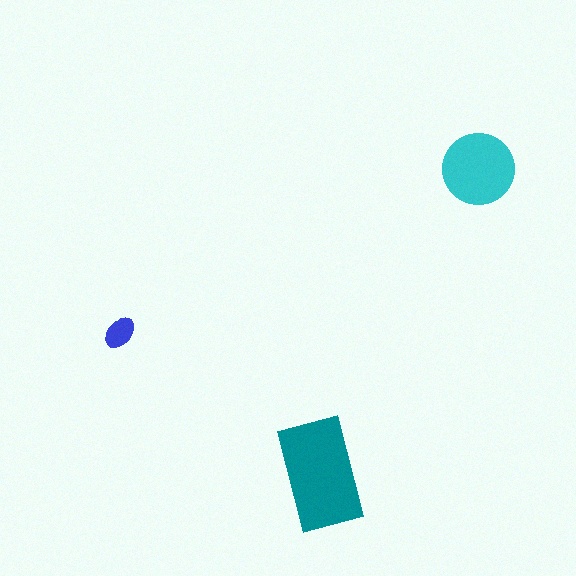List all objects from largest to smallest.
The teal rectangle, the cyan circle, the blue ellipse.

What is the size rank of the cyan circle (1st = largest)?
2nd.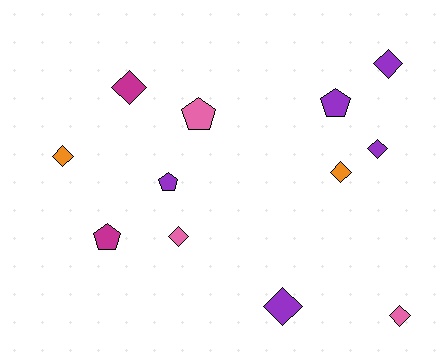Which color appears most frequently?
Purple, with 5 objects.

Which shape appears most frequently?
Diamond, with 8 objects.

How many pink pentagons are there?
There is 1 pink pentagon.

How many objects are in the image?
There are 12 objects.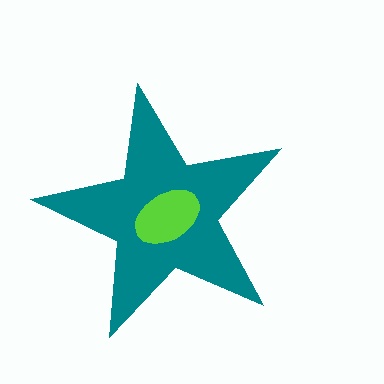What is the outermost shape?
The teal star.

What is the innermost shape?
The lime ellipse.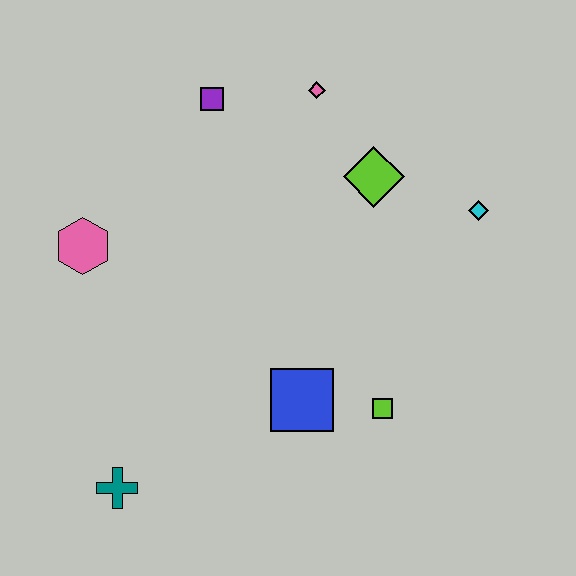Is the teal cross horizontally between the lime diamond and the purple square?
No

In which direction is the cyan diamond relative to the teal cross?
The cyan diamond is to the right of the teal cross.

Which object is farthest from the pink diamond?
The teal cross is farthest from the pink diamond.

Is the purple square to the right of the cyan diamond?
No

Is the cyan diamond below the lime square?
No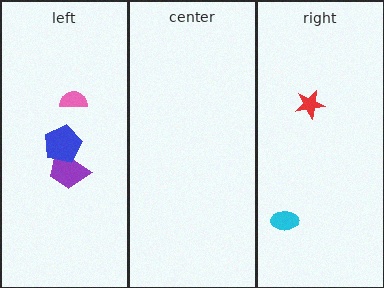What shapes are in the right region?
The cyan ellipse, the red star.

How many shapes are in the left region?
3.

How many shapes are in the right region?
2.